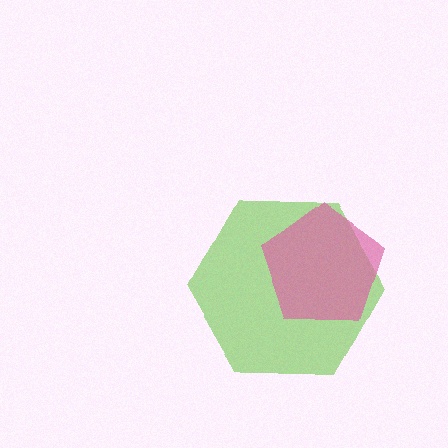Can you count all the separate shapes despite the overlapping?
Yes, there are 2 separate shapes.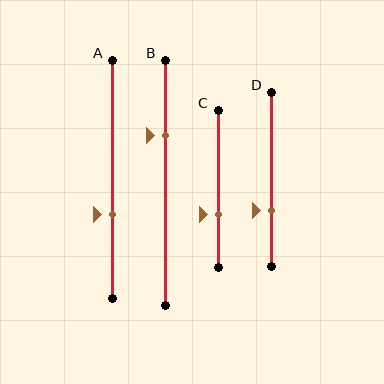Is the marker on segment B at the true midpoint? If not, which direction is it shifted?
No, the marker on segment B is shifted upward by about 19% of the segment length.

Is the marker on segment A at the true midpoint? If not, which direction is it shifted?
No, the marker on segment A is shifted downward by about 15% of the segment length.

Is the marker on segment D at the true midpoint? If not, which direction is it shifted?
No, the marker on segment D is shifted downward by about 18% of the segment length.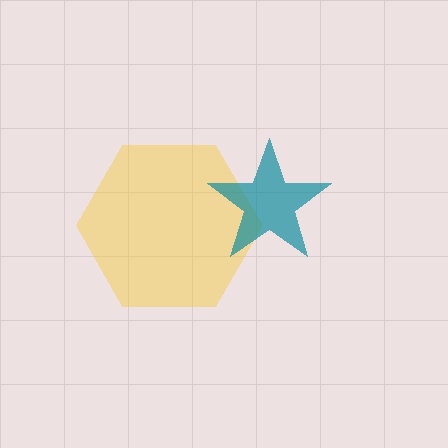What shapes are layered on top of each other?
The layered shapes are: a yellow hexagon, a teal star.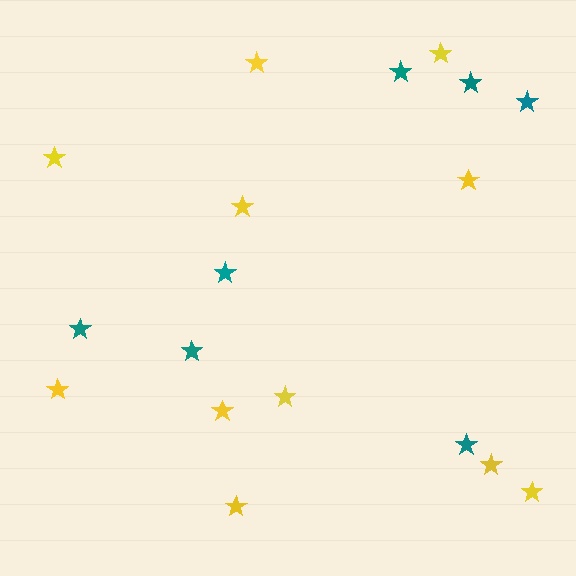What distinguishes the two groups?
There are 2 groups: one group of yellow stars (11) and one group of teal stars (7).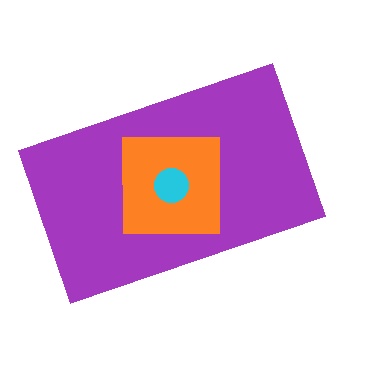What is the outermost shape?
The purple rectangle.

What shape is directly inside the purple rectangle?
The orange square.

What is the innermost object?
The cyan circle.